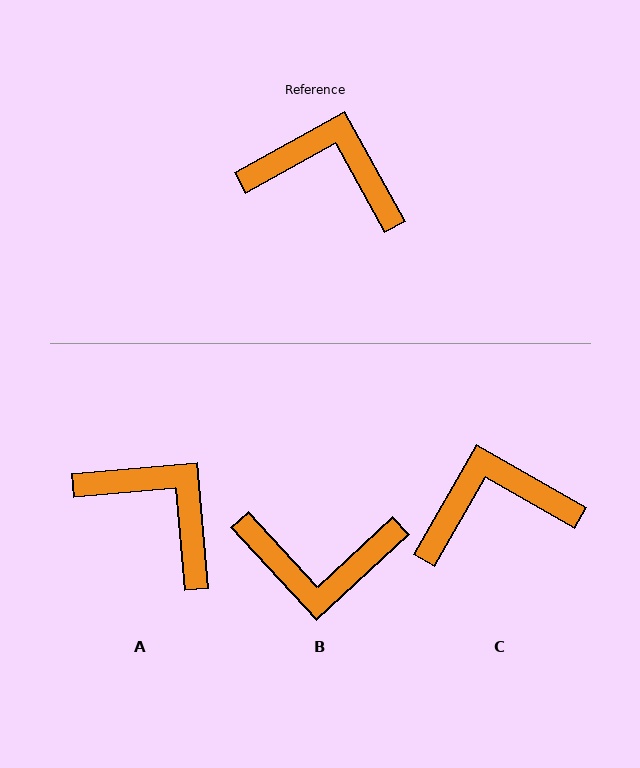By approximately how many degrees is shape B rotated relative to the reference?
Approximately 166 degrees clockwise.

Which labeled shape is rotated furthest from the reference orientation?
B, about 166 degrees away.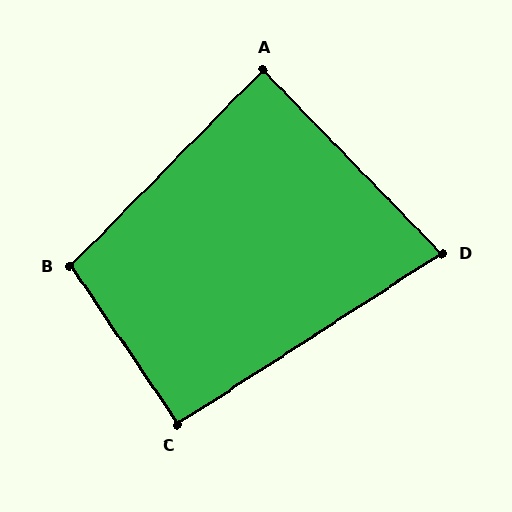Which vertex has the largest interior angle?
B, at approximately 101 degrees.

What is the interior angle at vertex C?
Approximately 91 degrees (approximately right).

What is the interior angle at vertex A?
Approximately 89 degrees (approximately right).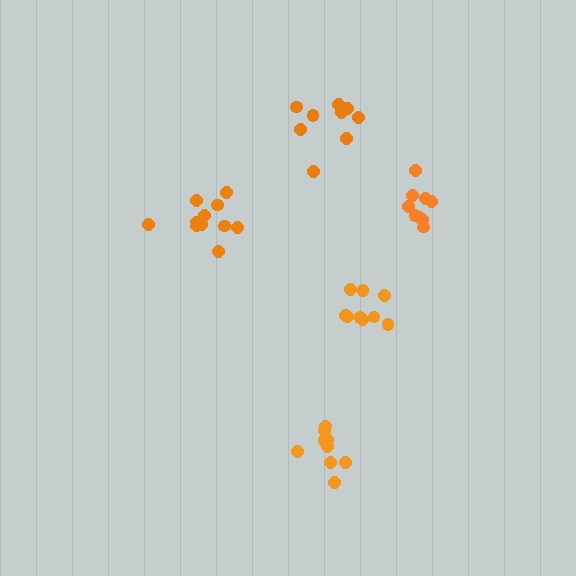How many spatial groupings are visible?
There are 5 spatial groupings.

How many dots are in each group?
Group 1: 9 dots, Group 2: 12 dots, Group 3: 9 dots, Group 4: 9 dots, Group 5: 9 dots (48 total).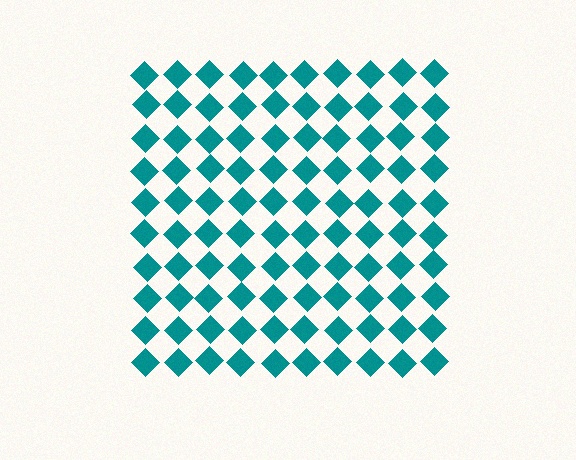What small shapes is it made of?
It is made of small diamonds.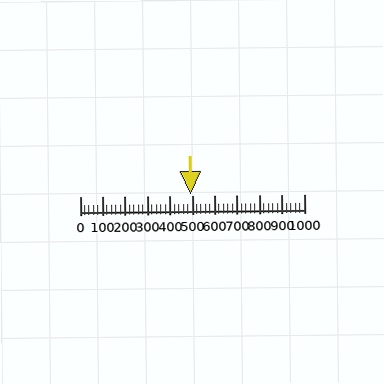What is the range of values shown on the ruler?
The ruler shows values from 0 to 1000.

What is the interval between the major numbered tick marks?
The major tick marks are spaced 100 units apart.